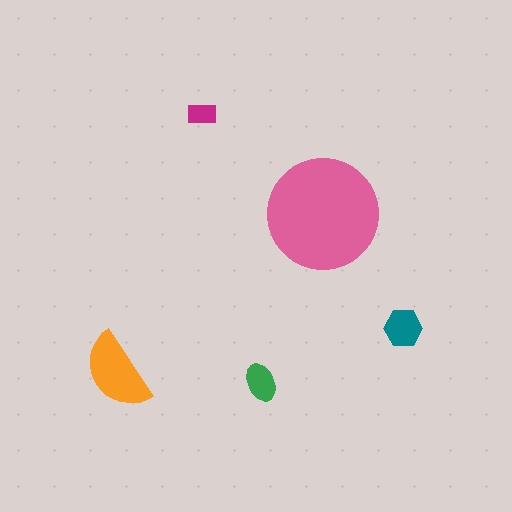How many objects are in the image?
There are 5 objects in the image.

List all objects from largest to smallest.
The pink circle, the orange semicircle, the teal hexagon, the green ellipse, the magenta rectangle.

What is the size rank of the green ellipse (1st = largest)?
4th.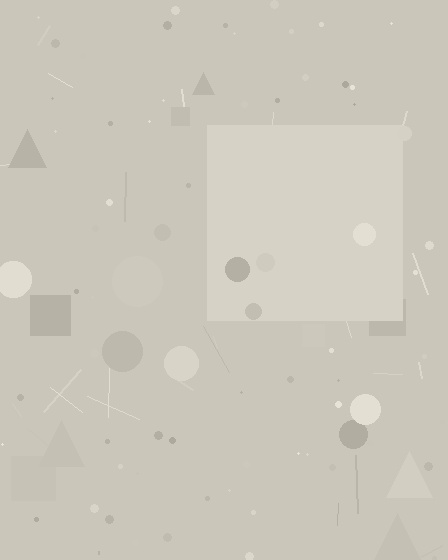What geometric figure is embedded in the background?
A square is embedded in the background.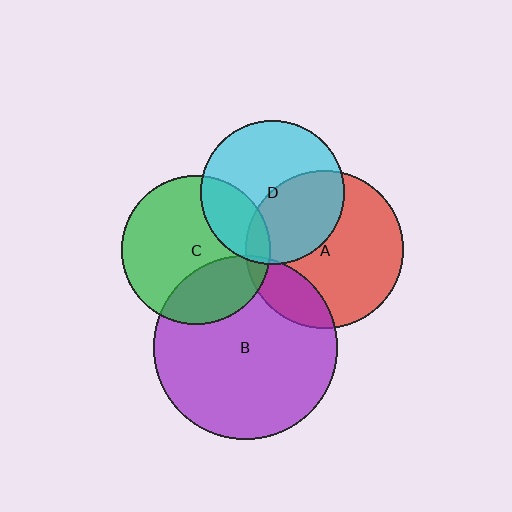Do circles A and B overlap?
Yes.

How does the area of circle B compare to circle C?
Approximately 1.5 times.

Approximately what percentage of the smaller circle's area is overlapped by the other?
Approximately 20%.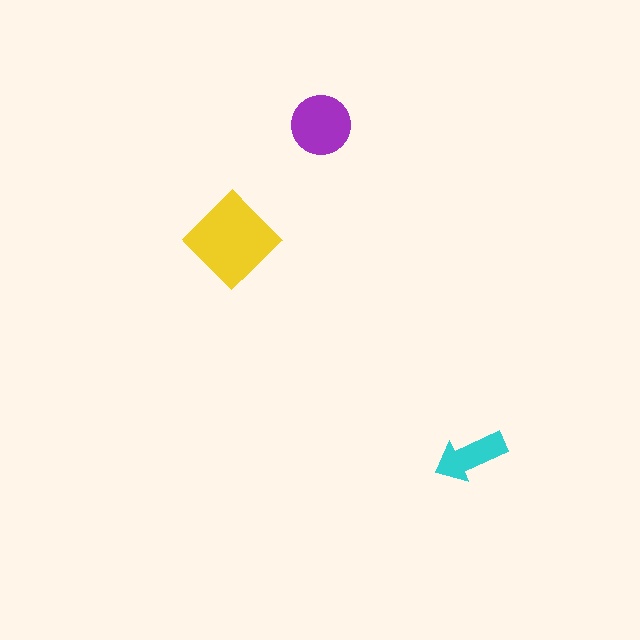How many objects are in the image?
There are 3 objects in the image.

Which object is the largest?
The yellow diamond.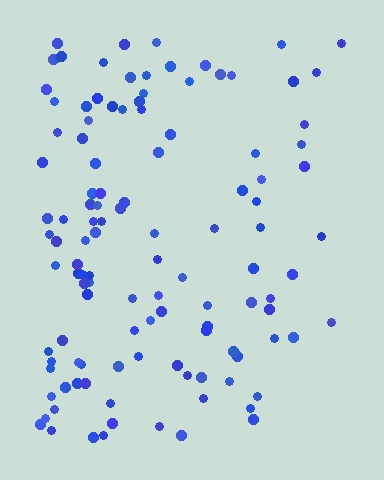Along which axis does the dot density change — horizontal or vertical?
Horizontal.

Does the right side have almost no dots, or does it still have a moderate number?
Still a moderate number, just noticeably fewer than the left.